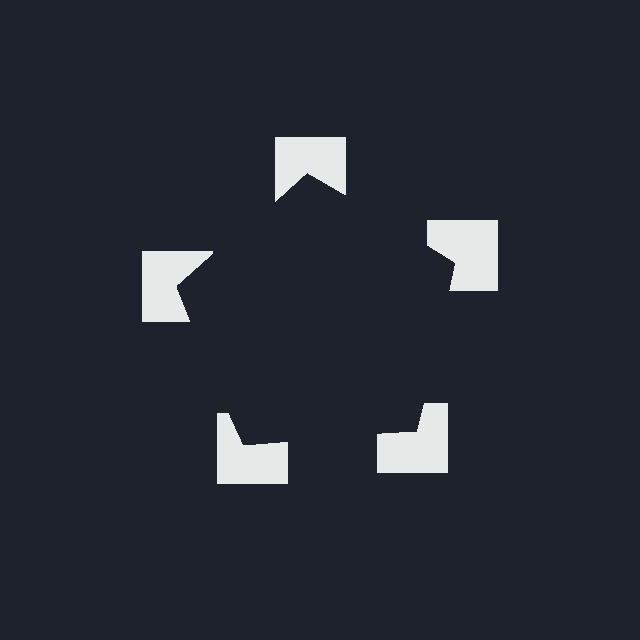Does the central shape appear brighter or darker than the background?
It typically appears slightly darker than the background, even though no actual brightness change is drawn.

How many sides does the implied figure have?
5 sides.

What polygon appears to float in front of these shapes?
An illusory pentagon — its edges are inferred from the aligned wedge cuts in the notched squares, not physically drawn.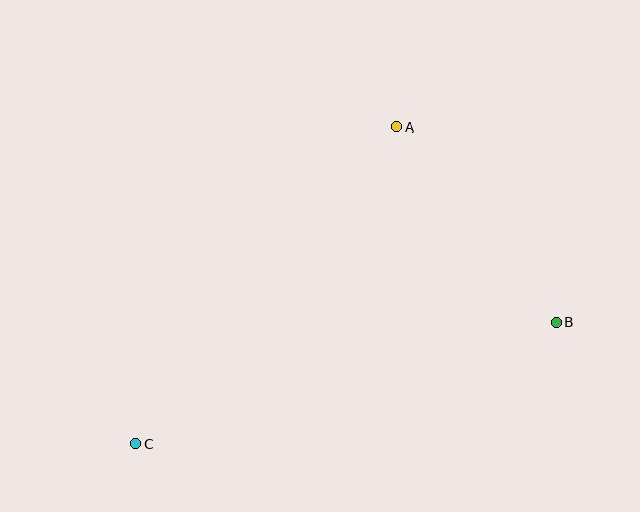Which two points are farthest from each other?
Points B and C are farthest from each other.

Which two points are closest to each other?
Points A and B are closest to each other.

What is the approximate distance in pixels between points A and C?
The distance between A and C is approximately 410 pixels.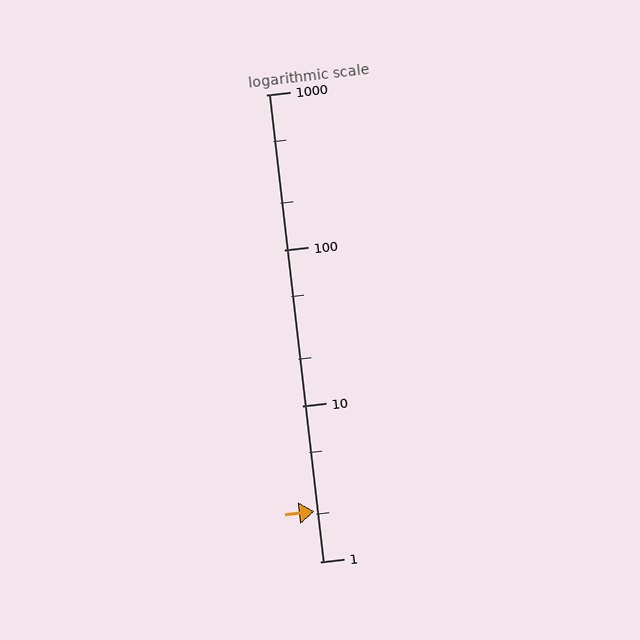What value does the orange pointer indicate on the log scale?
The pointer indicates approximately 2.1.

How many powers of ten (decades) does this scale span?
The scale spans 3 decades, from 1 to 1000.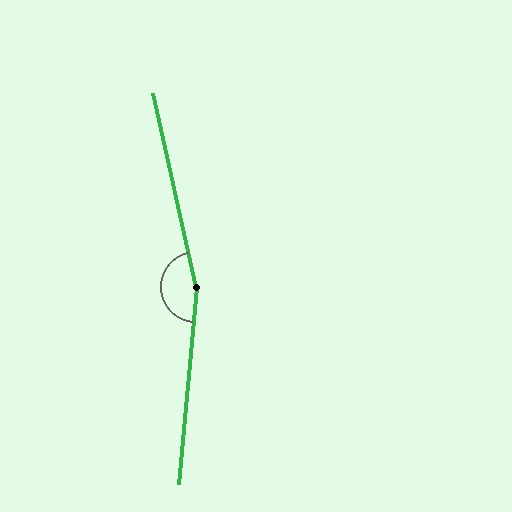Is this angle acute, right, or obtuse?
It is obtuse.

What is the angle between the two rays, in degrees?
Approximately 162 degrees.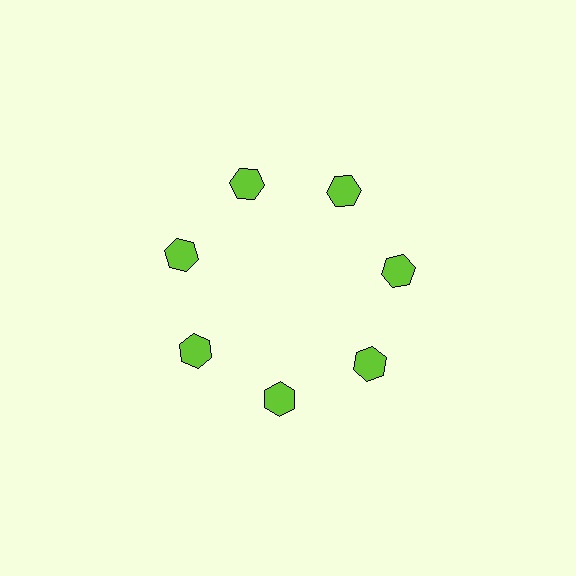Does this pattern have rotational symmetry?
Yes, this pattern has 7-fold rotational symmetry. It looks the same after rotating 51 degrees around the center.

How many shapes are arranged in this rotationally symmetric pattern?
There are 7 shapes, arranged in 7 groups of 1.